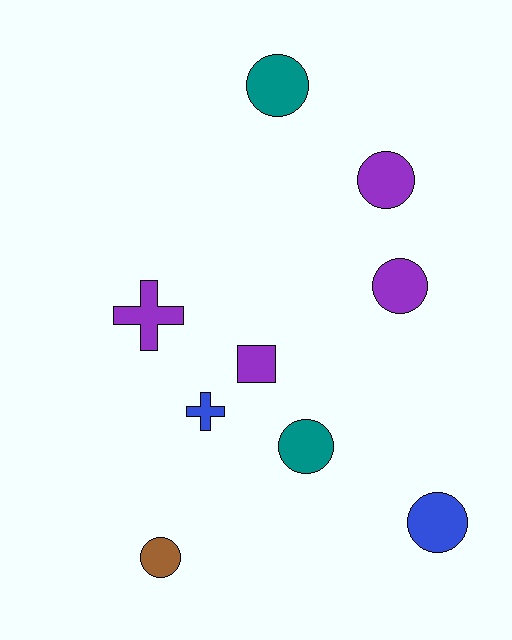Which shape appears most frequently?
Circle, with 6 objects.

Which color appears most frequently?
Purple, with 4 objects.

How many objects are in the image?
There are 9 objects.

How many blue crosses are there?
There is 1 blue cross.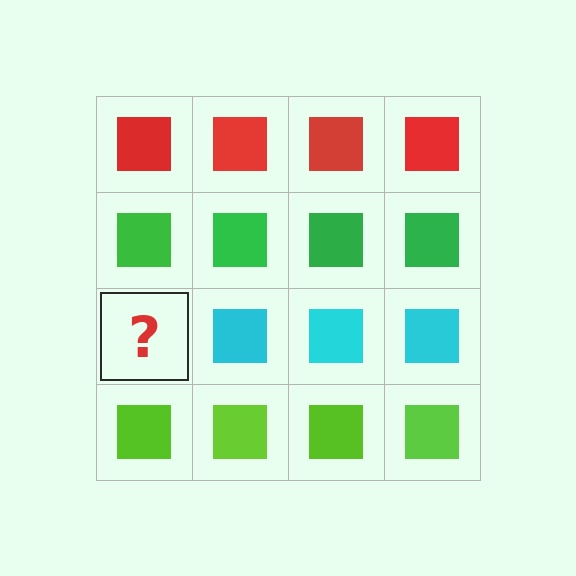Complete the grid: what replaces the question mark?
The question mark should be replaced with a cyan square.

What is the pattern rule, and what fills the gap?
The rule is that each row has a consistent color. The gap should be filled with a cyan square.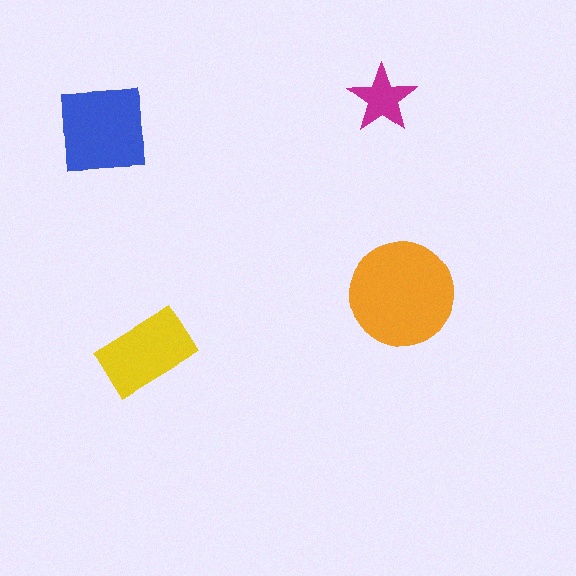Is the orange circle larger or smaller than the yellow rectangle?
Larger.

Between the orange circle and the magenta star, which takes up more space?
The orange circle.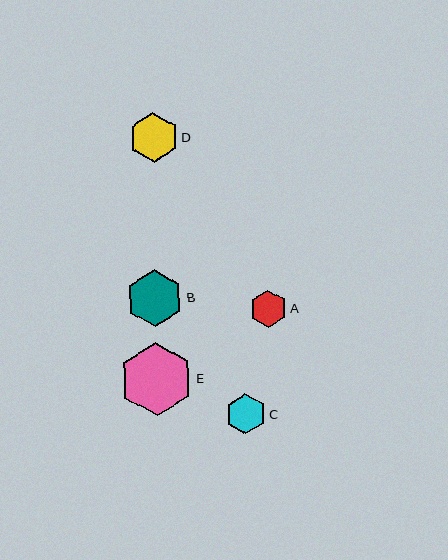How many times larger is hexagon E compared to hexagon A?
Hexagon E is approximately 2.0 times the size of hexagon A.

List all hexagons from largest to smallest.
From largest to smallest: E, B, D, C, A.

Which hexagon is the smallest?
Hexagon A is the smallest with a size of approximately 36 pixels.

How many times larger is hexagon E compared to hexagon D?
Hexagon E is approximately 1.5 times the size of hexagon D.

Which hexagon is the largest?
Hexagon E is the largest with a size of approximately 73 pixels.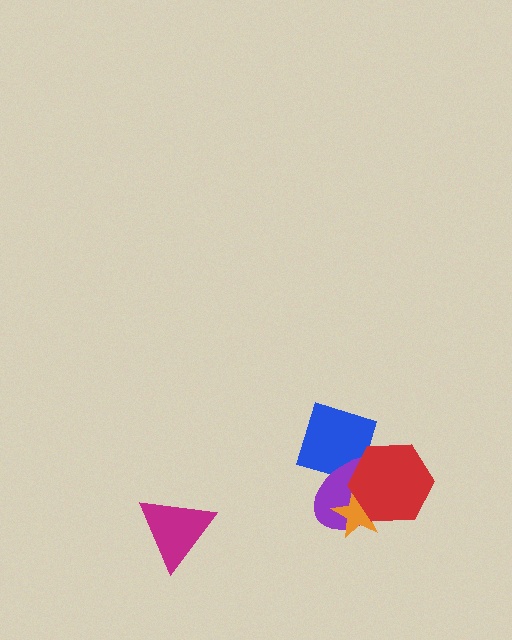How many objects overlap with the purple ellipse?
3 objects overlap with the purple ellipse.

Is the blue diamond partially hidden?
Yes, it is partially covered by another shape.